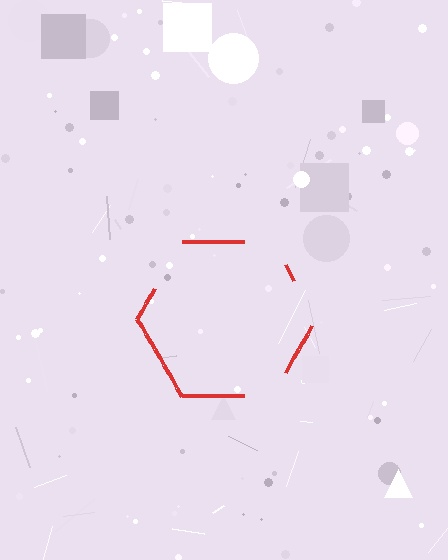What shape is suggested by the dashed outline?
The dashed outline suggests a hexagon.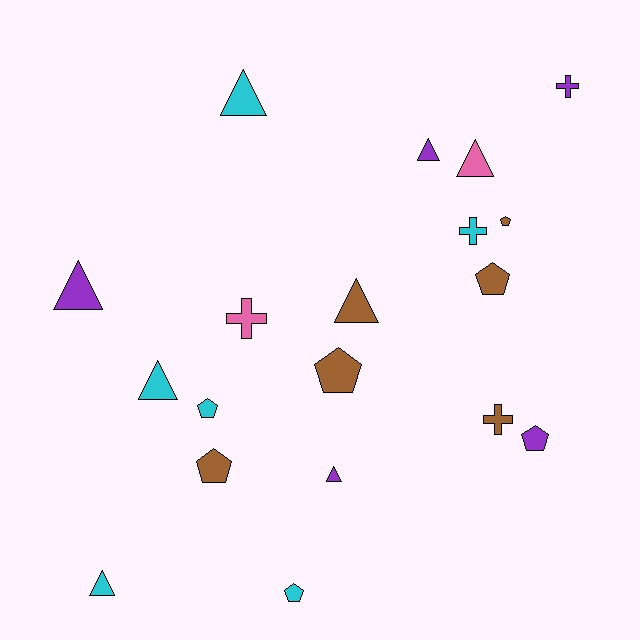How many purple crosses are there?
There is 1 purple cross.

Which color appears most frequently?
Cyan, with 6 objects.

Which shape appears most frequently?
Triangle, with 8 objects.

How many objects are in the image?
There are 19 objects.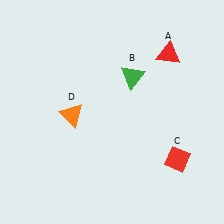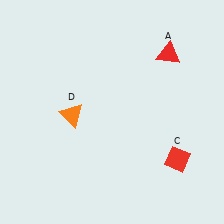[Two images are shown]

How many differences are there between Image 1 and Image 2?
There is 1 difference between the two images.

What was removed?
The green triangle (B) was removed in Image 2.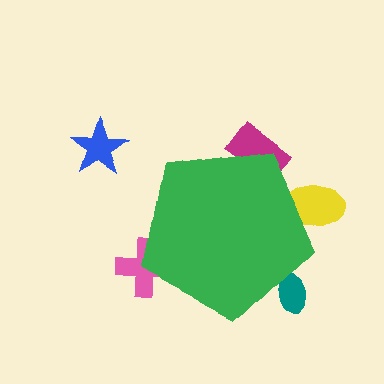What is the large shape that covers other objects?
A green pentagon.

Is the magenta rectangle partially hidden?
Yes, the magenta rectangle is partially hidden behind the green pentagon.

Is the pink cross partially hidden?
Yes, the pink cross is partially hidden behind the green pentagon.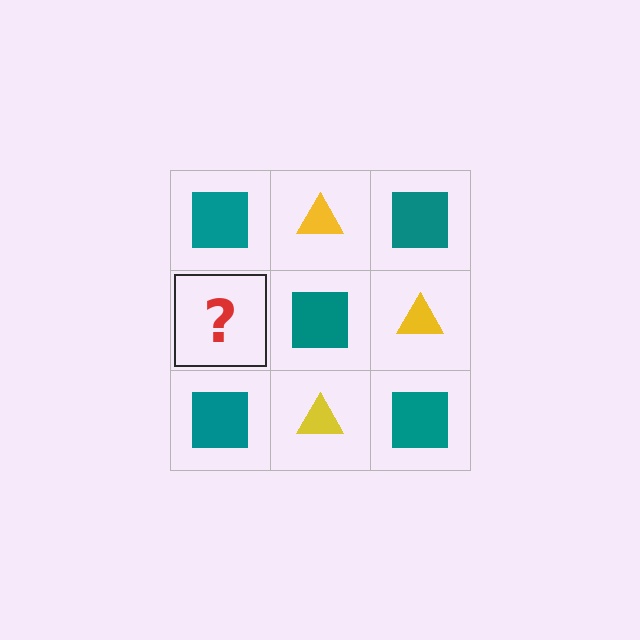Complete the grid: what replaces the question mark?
The question mark should be replaced with a yellow triangle.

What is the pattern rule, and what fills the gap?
The rule is that it alternates teal square and yellow triangle in a checkerboard pattern. The gap should be filled with a yellow triangle.